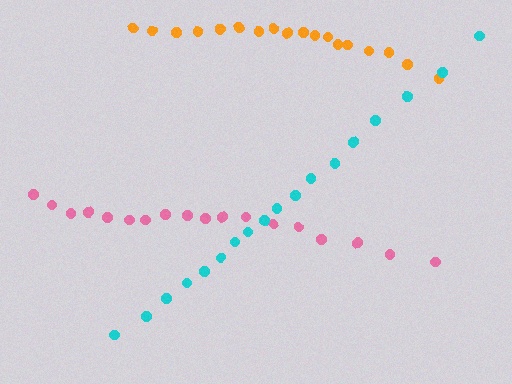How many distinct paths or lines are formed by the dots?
There are 3 distinct paths.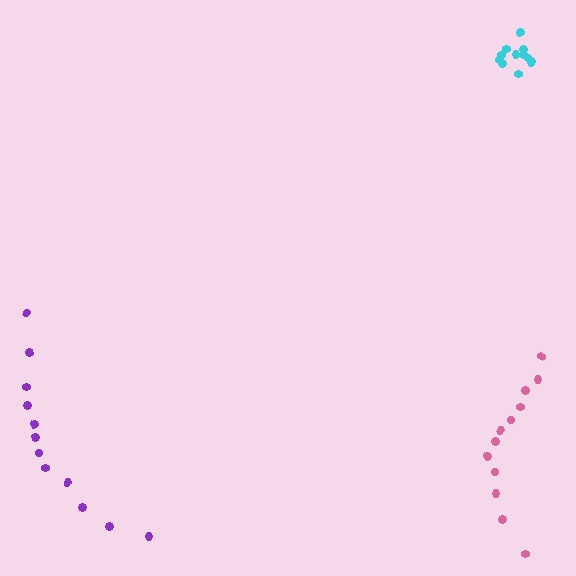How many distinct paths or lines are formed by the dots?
There are 3 distinct paths.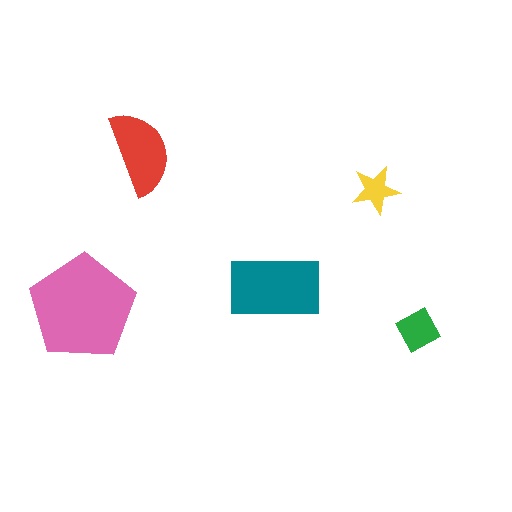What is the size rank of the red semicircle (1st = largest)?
3rd.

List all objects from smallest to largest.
The yellow star, the green diamond, the red semicircle, the teal rectangle, the pink pentagon.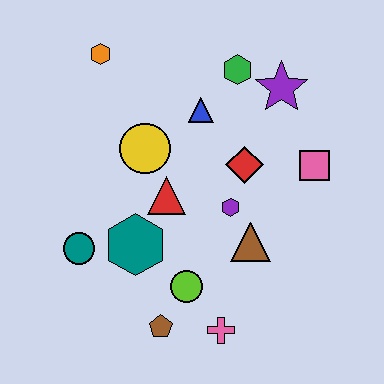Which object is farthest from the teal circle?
The purple star is farthest from the teal circle.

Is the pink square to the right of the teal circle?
Yes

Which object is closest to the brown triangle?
The purple hexagon is closest to the brown triangle.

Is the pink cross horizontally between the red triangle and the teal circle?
No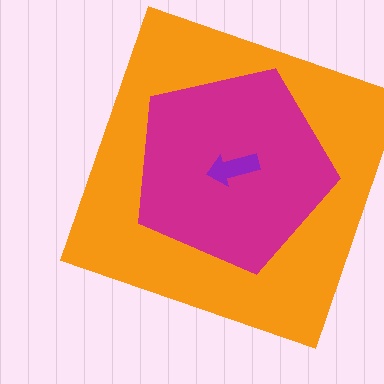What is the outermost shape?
The orange square.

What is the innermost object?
The purple arrow.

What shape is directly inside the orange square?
The magenta pentagon.